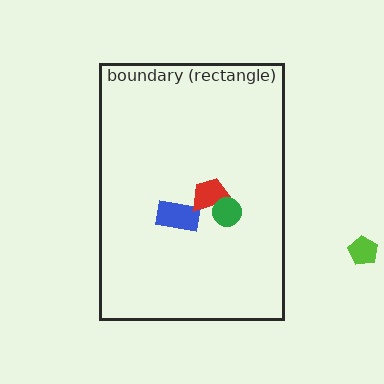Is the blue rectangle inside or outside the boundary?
Inside.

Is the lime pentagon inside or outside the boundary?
Outside.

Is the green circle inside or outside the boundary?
Inside.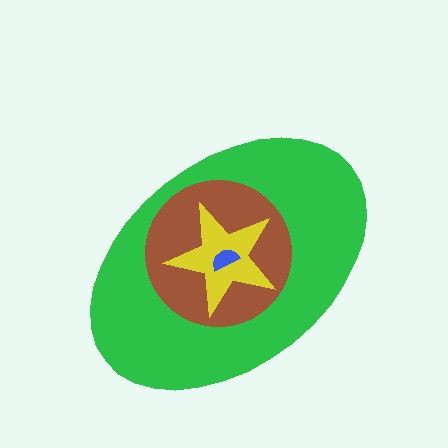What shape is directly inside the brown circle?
The yellow star.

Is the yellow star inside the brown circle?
Yes.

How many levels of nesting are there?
4.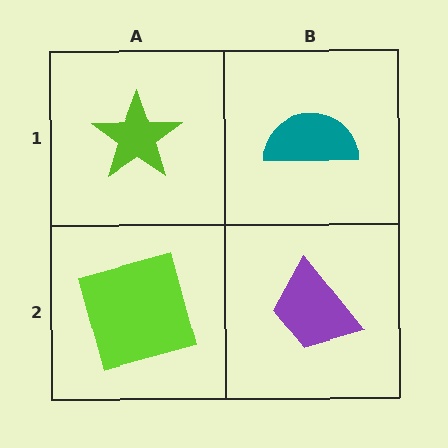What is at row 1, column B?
A teal semicircle.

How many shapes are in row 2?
2 shapes.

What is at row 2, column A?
A lime square.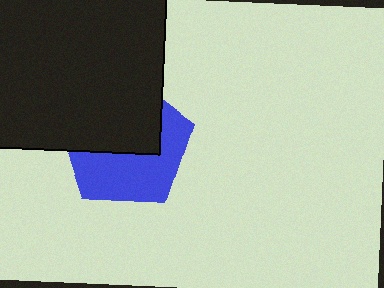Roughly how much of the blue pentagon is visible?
About half of it is visible (roughly 49%).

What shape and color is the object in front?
The object in front is a black square.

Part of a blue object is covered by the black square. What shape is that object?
It is a pentagon.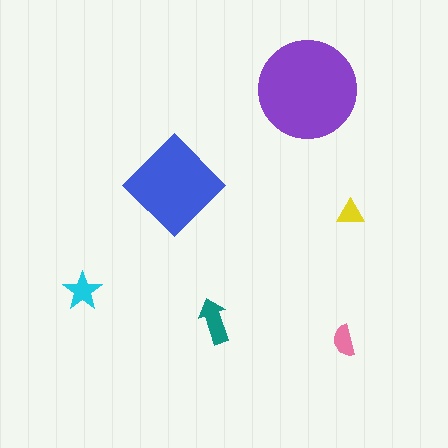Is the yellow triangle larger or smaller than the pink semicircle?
Smaller.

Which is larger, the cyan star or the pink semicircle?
The cyan star.